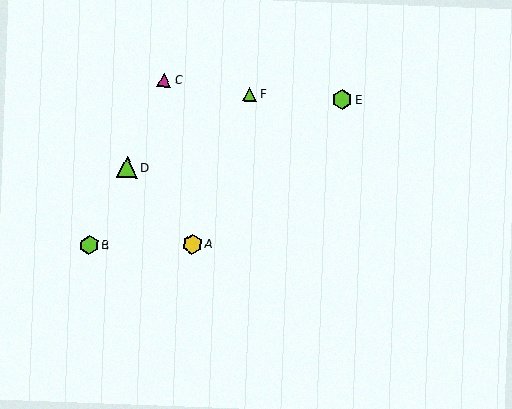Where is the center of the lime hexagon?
The center of the lime hexagon is at (342, 99).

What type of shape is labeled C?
Shape C is a magenta triangle.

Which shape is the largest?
The lime triangle (labeled D) is the largest.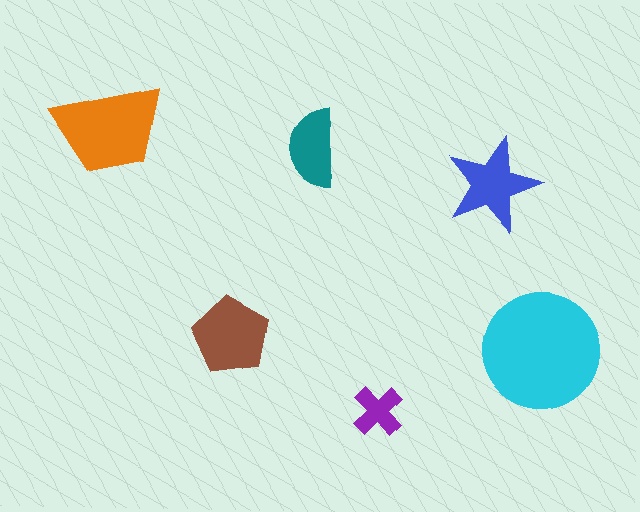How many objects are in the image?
There are 6 objects in the image.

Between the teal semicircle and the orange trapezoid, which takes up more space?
The orange trapezoid.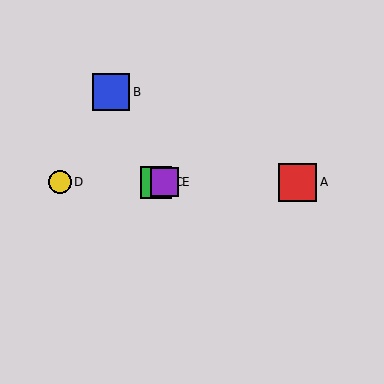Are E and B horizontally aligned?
No, E is at y≈182 and B is at y≈92.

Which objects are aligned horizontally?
Objects A, C, D, E are aligned horizontally.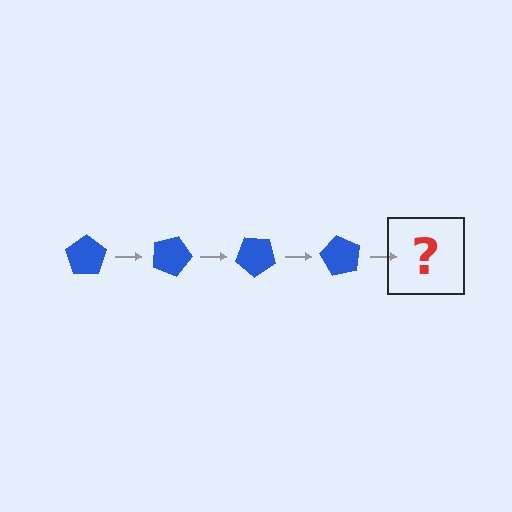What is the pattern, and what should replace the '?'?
The pattern is that the pentagon rotates 20 degrees each step. The '?' should be a blue pentagon rotated 80 degrees.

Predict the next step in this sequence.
The next step is a blue pentagon rotated 80 degrees.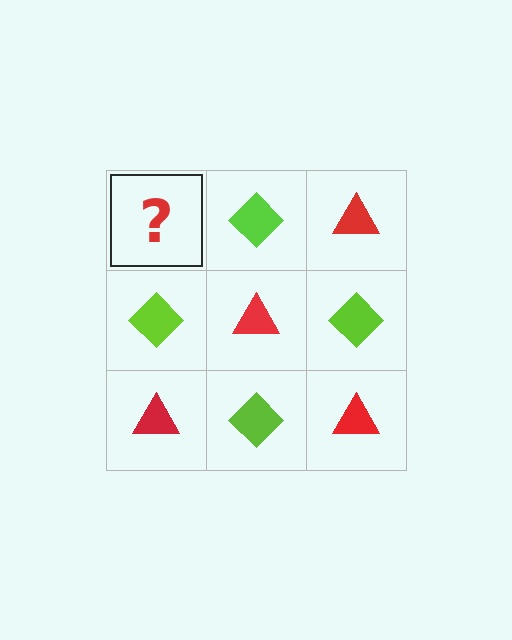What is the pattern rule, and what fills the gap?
The rule is that it alternates red triangle and lime diamond in a checkerboard pattern. The gap should be filled with a red triangle.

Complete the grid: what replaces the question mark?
The question mark should be replaced with a red triangle.